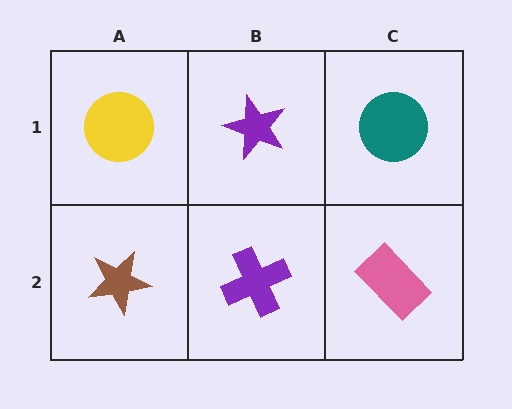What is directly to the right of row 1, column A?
A purple star.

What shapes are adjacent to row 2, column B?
A purple star (row 1, column B), a brown star (row 2, column A), a pink rectangle (row 2, column C).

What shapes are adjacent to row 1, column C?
A pink rectangle (row 2, column C), a purple star (row 1, column B).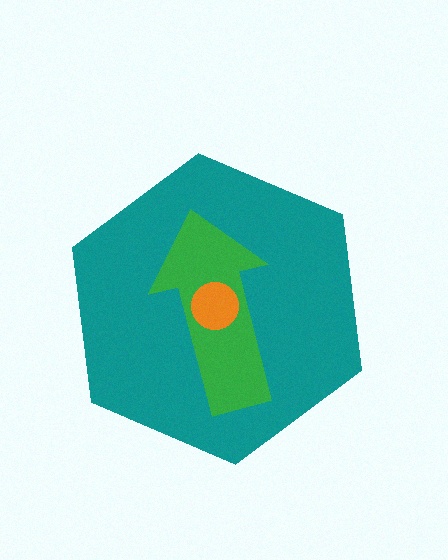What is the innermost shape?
The orange circle.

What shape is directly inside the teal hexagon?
The green arrow.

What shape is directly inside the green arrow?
The orange circle.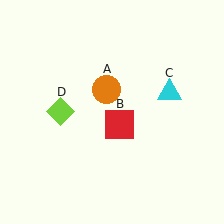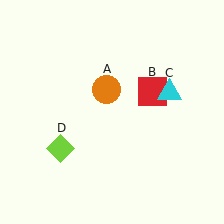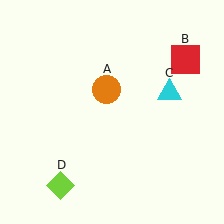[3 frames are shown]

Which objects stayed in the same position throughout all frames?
Orange circle (object A) and cyan triangle (object C) remained stationary.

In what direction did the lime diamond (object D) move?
The lime diamond (object D) moved down.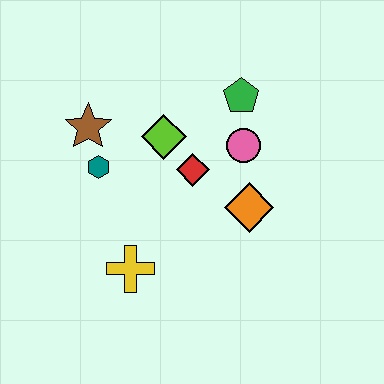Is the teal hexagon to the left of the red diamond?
Yes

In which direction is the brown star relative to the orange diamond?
The brown star is to the left of the orange diamond.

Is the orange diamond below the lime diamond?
Yes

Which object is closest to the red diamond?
The lime diamond is closest to the red diamond.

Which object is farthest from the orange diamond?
The brown star is farthest from the orange diamond.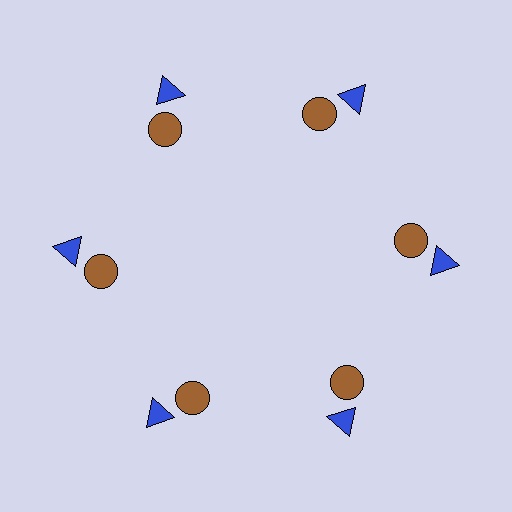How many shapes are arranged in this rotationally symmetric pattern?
There are 12 shapes, arranged in 6 groups of 2.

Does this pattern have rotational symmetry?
Yes, this pattern has 6-fold rotational symmetry. It looks the same after rotating 60 degrees around the center.